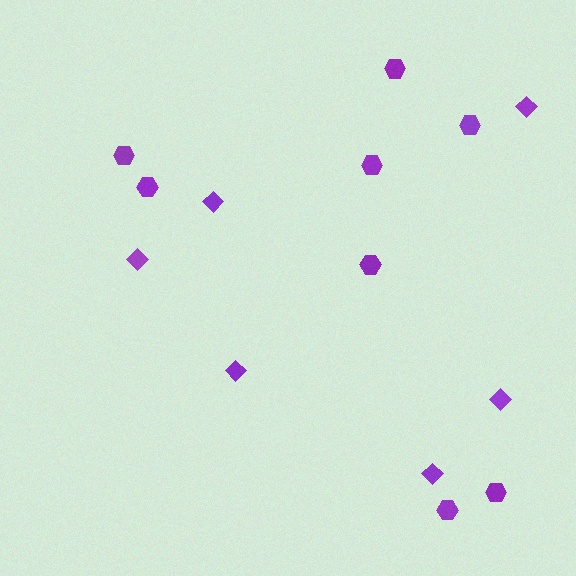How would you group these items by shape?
There are 2 groups: one group of diamonds (6) and one group of hexagons (8).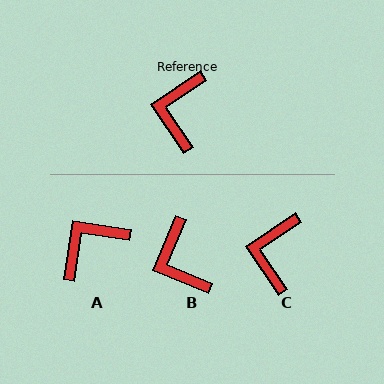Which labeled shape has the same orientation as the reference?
C.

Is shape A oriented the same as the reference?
No, it is off by about 42 degrees.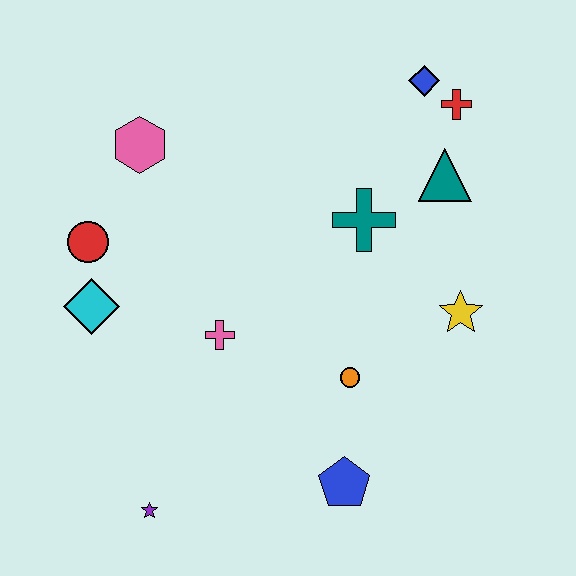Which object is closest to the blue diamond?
The red cross is closest to the blue diamond.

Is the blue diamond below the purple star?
No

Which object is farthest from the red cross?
The purple star is farthest from the red cross.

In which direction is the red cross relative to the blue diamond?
The red cross is to the right of the blue diamond.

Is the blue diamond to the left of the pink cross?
No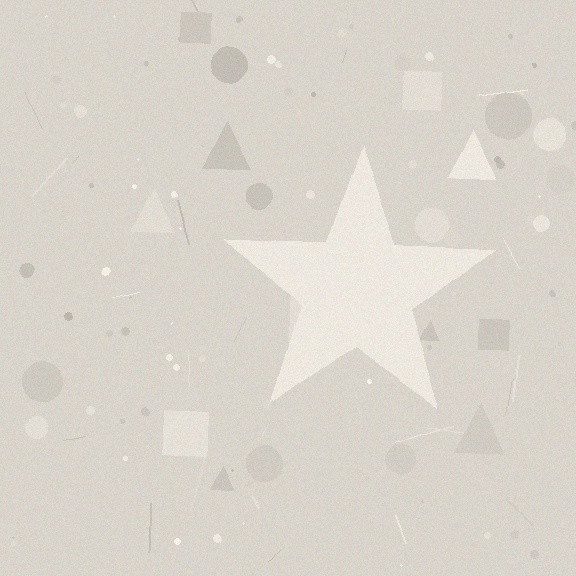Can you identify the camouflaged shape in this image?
The camouflaged shape is a star.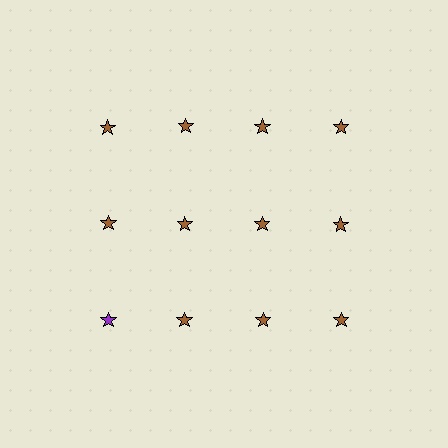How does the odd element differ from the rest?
It has a different color: purple instead of brown.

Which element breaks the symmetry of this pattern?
The purple star in the third row, leftmost column breaks the symmetry. All other shapes are brown stars.